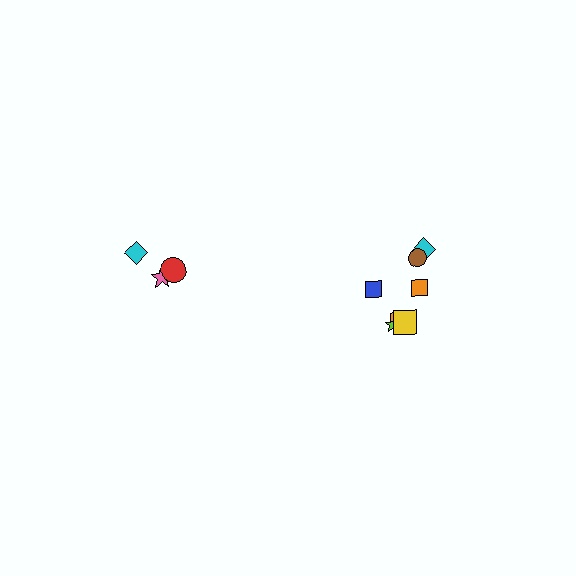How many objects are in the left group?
There are 3 objects.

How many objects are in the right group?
There are 7 objects.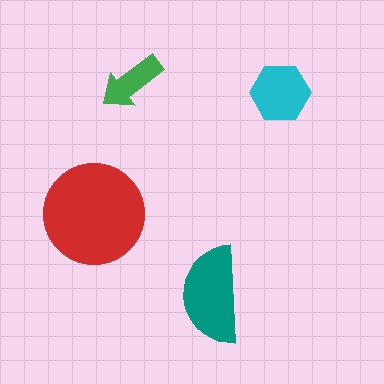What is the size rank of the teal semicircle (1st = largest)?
2nd.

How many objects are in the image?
There are 4 objects in the image.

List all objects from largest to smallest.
The red circle, the teal semicircle, the cyan hexagon, the green arrow.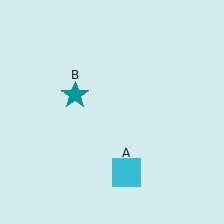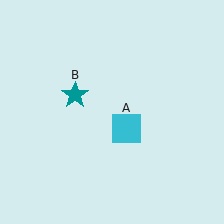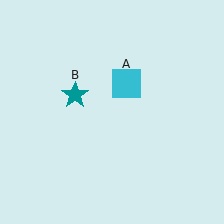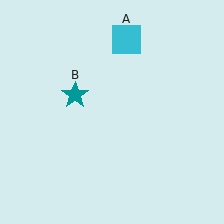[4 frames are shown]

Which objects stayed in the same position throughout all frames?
Teal star (object B) remained stationary.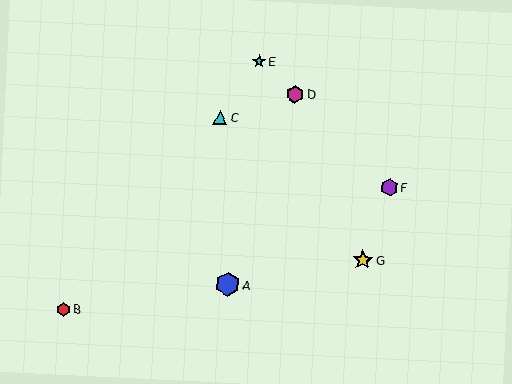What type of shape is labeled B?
Shape B is a red hexagon.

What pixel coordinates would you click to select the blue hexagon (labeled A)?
Click at (228, 284) to select the blue hexagon A.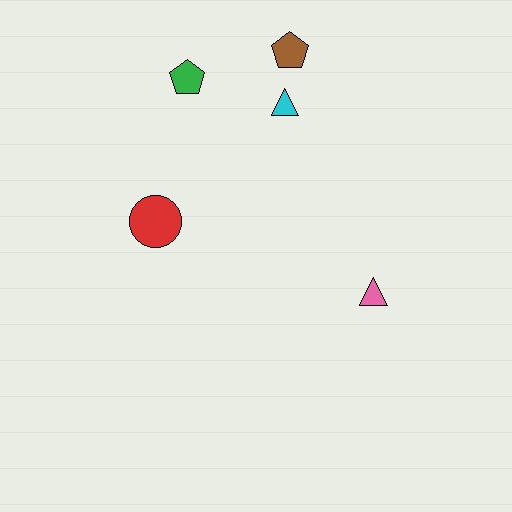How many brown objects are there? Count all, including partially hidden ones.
There is 1 brown object.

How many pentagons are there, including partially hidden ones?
There are 2 pentagons.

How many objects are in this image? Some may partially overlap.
There are 5 objects.